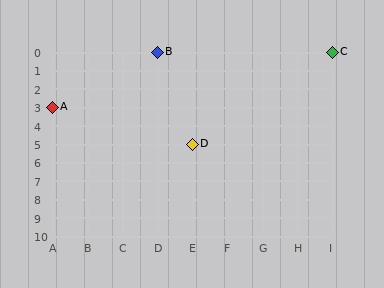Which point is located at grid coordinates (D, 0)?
Point B is at (D, 0).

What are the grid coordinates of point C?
Point C is at grid coordinates (I, 0).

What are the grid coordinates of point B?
Point B is at grid coordinates (D, 0).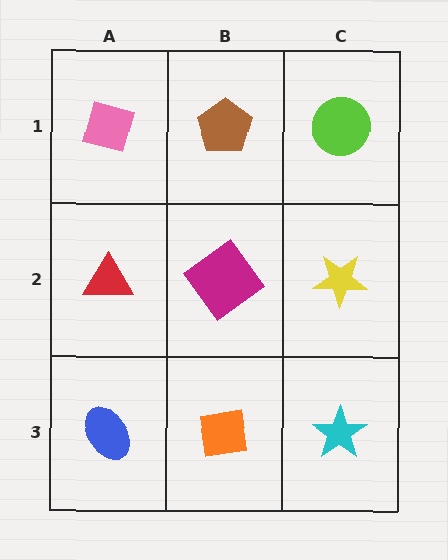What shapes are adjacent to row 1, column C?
A yellow star (row 2, column C), a brown pentagon (row 1, column B).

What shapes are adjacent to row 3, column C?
A yellow star (row 2, column C), an orange square (row 3, column B).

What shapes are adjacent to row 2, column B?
A brown pentagon (row 1, column B), an orange square (row 3, column B), a red triangle (row 2, column A), a yellow star (row 2, column C).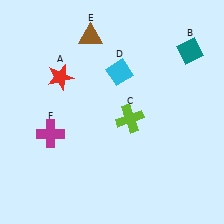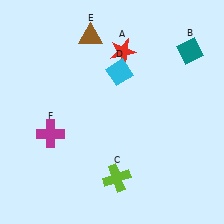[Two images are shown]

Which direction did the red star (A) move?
The red star (A) moved right.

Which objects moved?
The objects that moved are: the red star (A), the lime cross (C).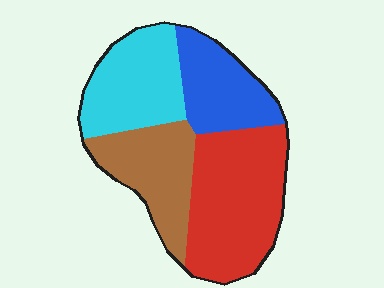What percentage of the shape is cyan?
Cyan takes up between a sixth and a third of the shape.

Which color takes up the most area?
Red, at roughly 35%.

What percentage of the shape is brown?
Brown takes up about one fifth (1/5) of the shape.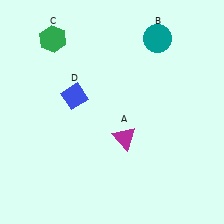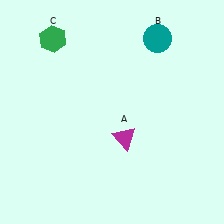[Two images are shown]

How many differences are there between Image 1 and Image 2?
There is 1 difference between the two images.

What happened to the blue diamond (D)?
The blue diamond (D) was removed in Image 2. It was in the top-left area of Image 1.